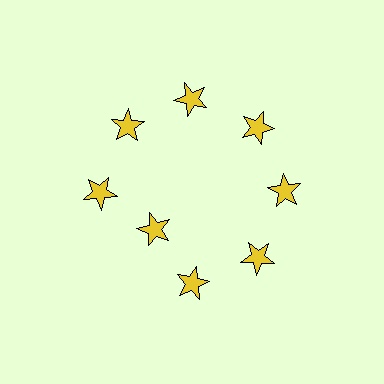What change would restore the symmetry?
The symmetry would be restored by moving it outward, back onto the ring so that all 8 stars sit at equal angles and equal distance from the center.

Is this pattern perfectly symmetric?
No. The 8 yellow stars are arranged in a ring, but one element near the 8 o'clock position is pulled inward toward the center, breaking the 8-fold rotational symmetry.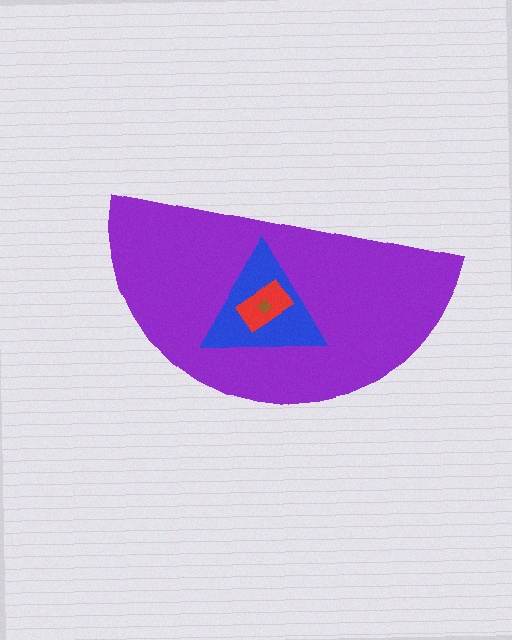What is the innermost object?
The brown cross.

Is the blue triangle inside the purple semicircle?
Yes.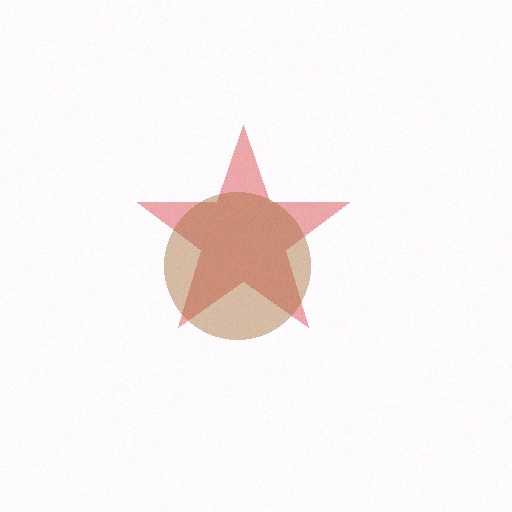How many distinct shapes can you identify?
There are 2 distinct shapes: a red star, a brown circle.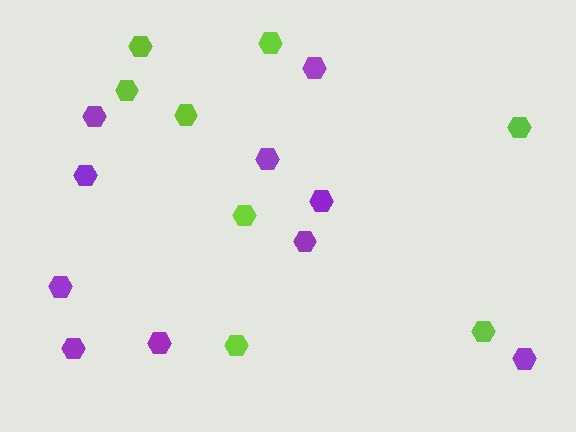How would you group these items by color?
There are 2 groups: one group of purple hexagons (10) and one group of lime hexagons (8).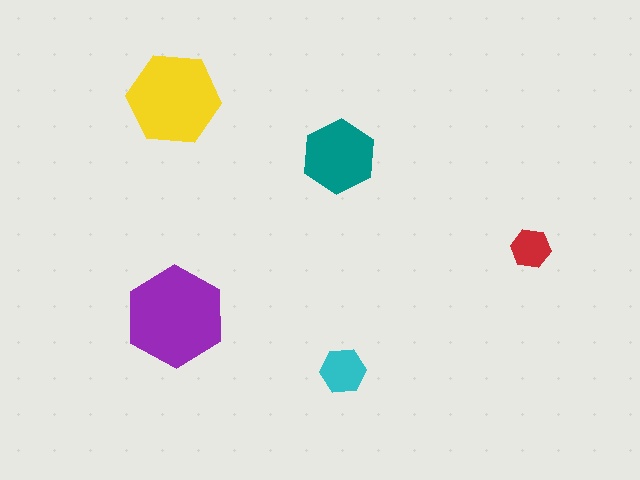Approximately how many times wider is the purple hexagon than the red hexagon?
About 2.5 times wider.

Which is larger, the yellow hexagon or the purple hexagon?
The purple one.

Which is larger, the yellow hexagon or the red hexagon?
The yellow one.